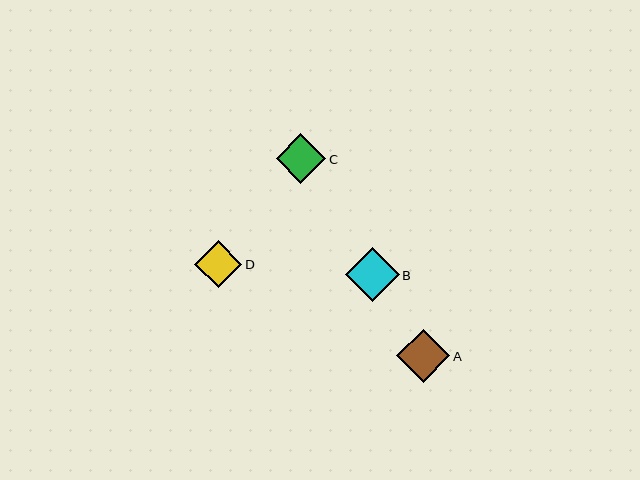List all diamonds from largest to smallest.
From largest to smallest: B, A, C, D.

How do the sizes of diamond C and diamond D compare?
Diamond C and diamond D are approximately the same size.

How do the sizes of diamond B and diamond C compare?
Diamond B and diamond C are approximately the same size.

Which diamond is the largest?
Diamond B is the largest with a size of approximately 54 pixels.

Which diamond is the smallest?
Diamond D is the smallest with a size of approximately 47 pixels.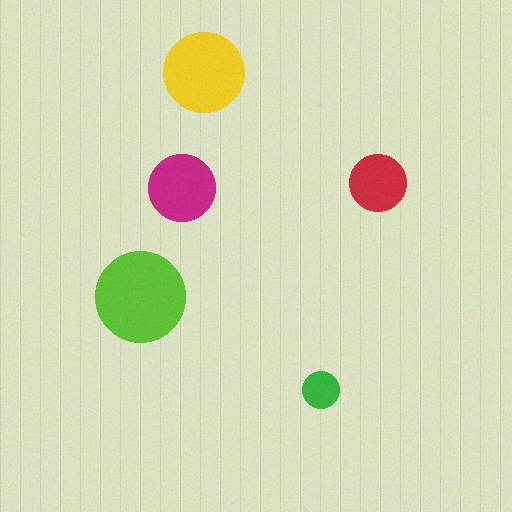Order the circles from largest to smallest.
the lime one, the yellow one, the magenta one, the red one, the green one.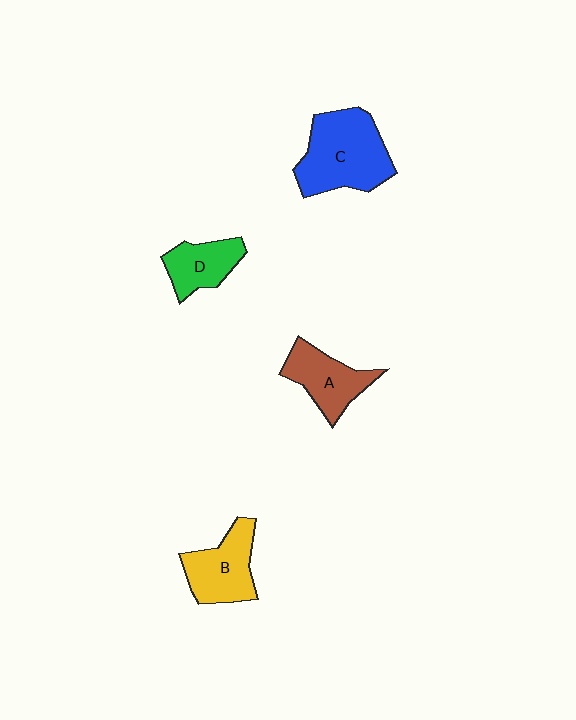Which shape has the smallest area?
Shape D (green).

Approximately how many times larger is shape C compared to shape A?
Approximately 1.6 times.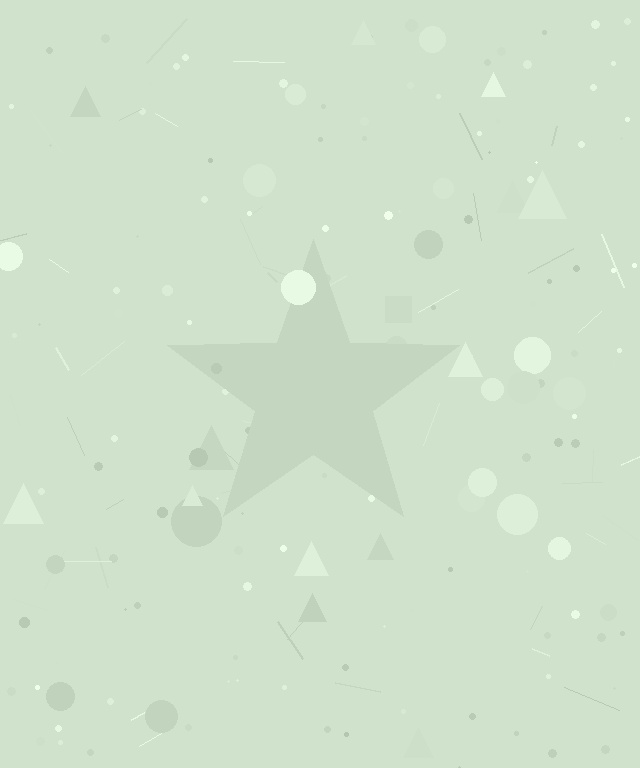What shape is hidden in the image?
A star is hidden in the image.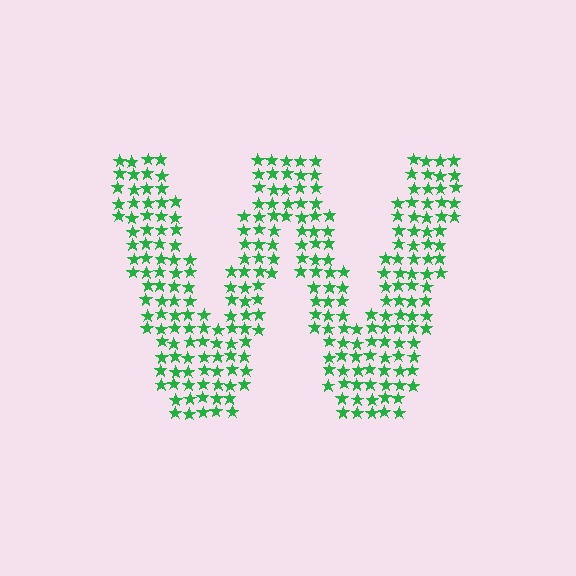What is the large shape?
The large shape is the letter W.